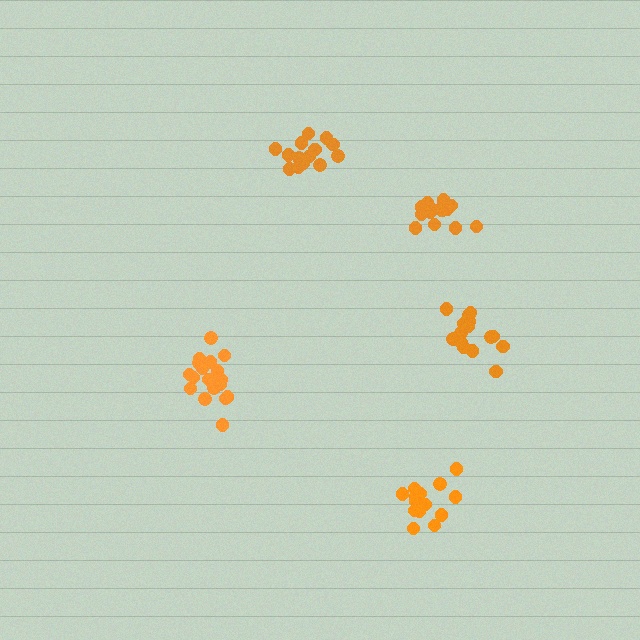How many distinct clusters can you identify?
There are 5 distinct clusters.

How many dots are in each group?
Group 1: 14 dots, Group 2: 15 dots, Group 3: 15 dots, Group 4: 18 dots, Group 5: 14 dots (76 total).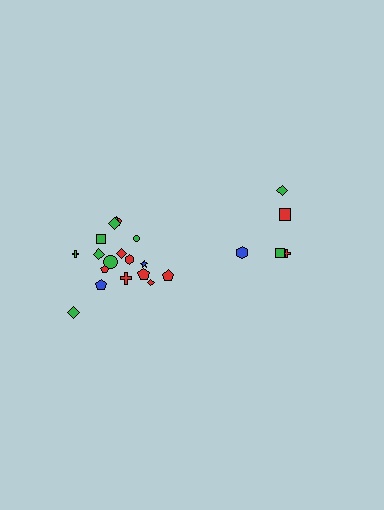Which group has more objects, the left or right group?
The left group.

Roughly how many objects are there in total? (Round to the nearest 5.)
Roughly 25 objects in total.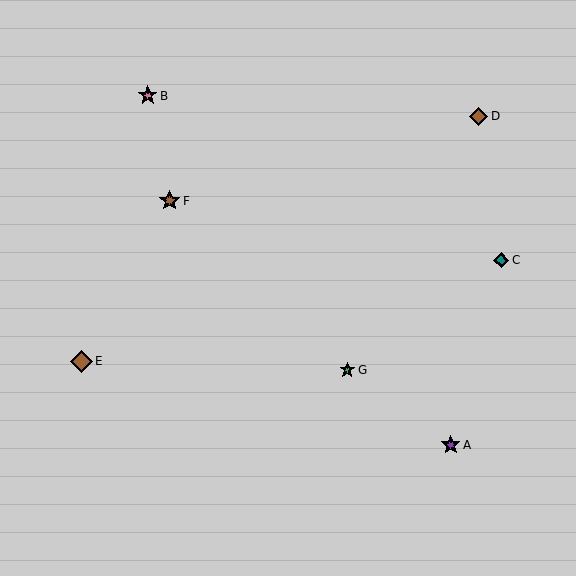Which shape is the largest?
The brown diamond (labeled E) is the largest.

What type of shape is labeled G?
Shape G is a green star.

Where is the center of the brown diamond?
The center of the brown diamond is at (81, 361).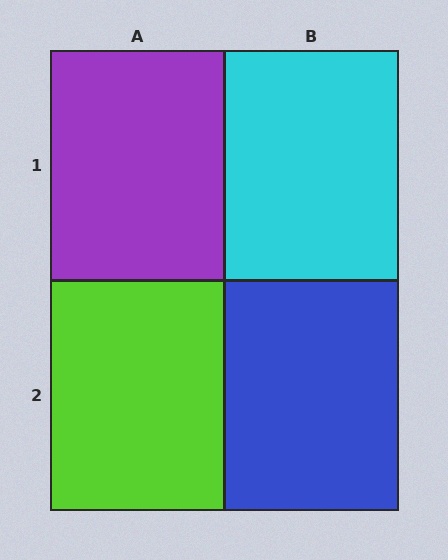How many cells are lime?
1 cell is lime.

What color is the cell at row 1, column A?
Purple.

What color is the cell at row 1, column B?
Cyan.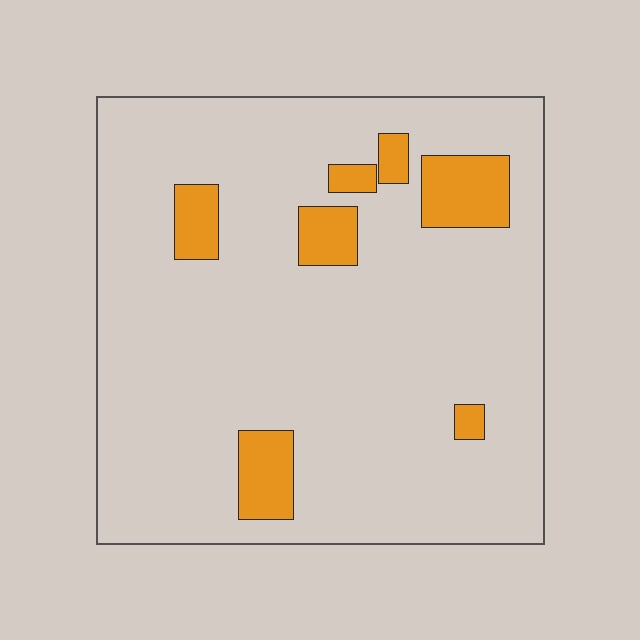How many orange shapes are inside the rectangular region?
7.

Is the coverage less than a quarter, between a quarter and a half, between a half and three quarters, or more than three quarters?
Less than a quarter.